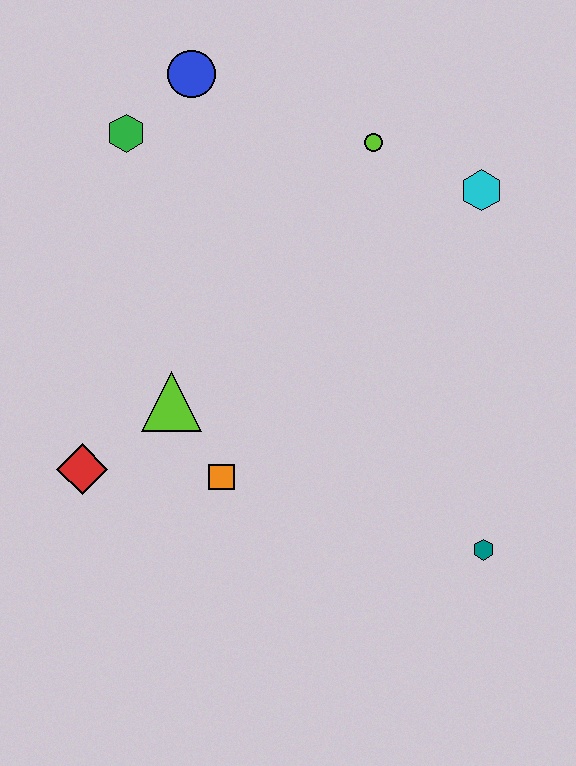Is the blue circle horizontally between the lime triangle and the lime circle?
Yes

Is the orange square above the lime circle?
No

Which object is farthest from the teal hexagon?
The blue circle is farthest from the teal hexagon.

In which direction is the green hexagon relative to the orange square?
The green hexagon is above the orange square.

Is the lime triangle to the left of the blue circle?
Yes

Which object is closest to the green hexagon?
The blue circle is closest to the green hexagon.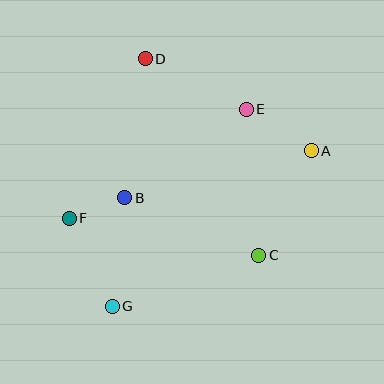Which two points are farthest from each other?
Points A and G are farthest from each other.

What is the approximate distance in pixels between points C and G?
The distance between C and G is approximately 155 pixels.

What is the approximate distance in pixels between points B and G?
The distance between B and G is approximately 109 pixels.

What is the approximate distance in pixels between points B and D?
The distance between B and D is approximately 140 pixels.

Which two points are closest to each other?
Points B and F are closest to each other.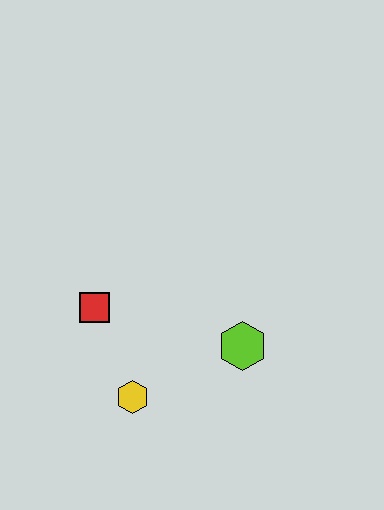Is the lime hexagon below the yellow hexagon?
No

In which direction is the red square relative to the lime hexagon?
The red square is to the left of the lime hexagon.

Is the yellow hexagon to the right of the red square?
Yes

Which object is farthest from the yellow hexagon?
The lime hexagon is farthest from the yellow hexagon.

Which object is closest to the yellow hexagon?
The red square is closest to the yellow hexagon.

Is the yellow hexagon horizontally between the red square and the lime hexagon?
Yes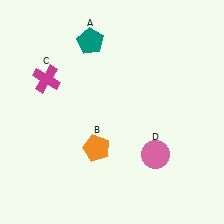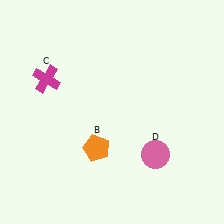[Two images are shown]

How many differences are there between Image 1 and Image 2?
There is 1 difference between the two images.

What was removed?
The teal pentagon (A) was removed in Image 2.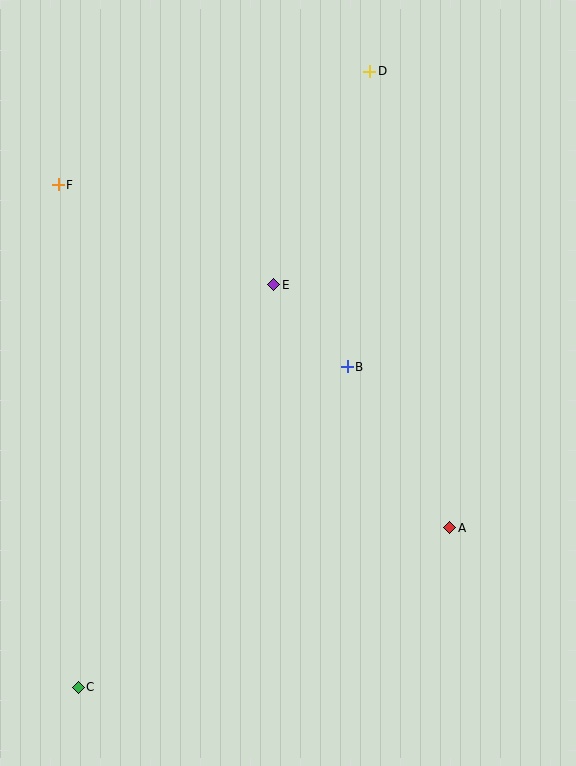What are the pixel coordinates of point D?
Point D is at (370, 71).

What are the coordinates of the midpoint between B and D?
The midpoint between B and D is at (358, 219).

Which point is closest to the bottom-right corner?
Point A is closest to the bottom-right corner.